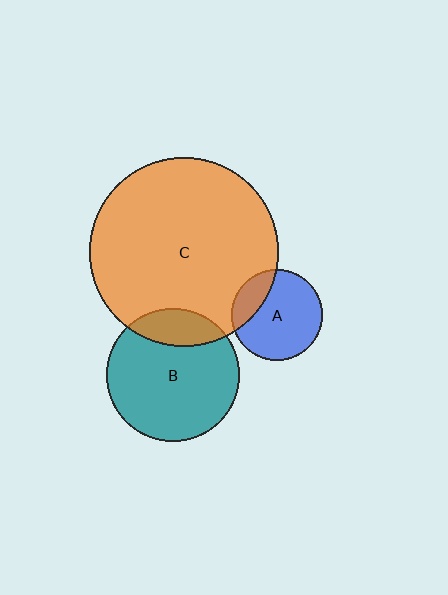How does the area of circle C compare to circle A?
Approximately 4.3 times.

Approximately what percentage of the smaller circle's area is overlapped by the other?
Approximately 20%.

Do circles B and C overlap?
Yes.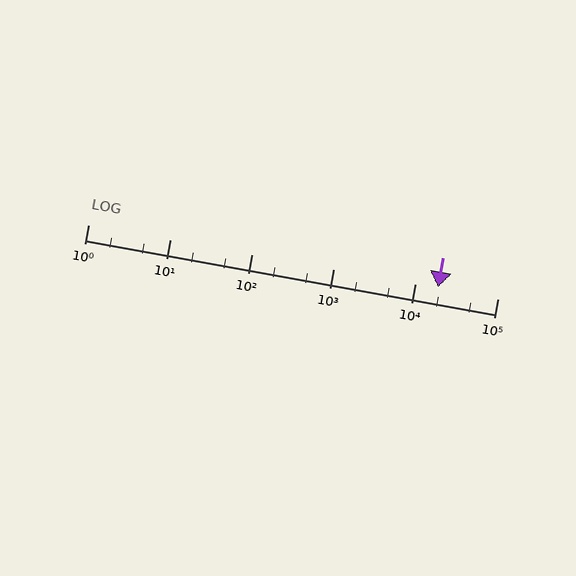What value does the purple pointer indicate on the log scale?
The pointer indicates approximately 19000.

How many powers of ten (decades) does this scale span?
The scale spans 5 decades, from 1 to 100000.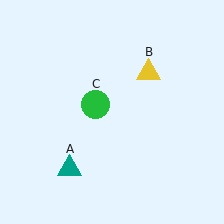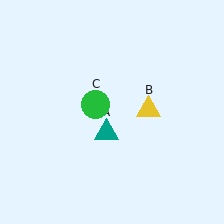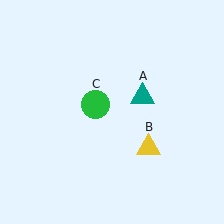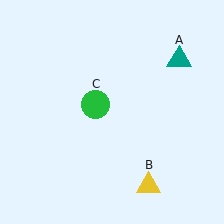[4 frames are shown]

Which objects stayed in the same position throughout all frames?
Green circle (object C) remained stationary.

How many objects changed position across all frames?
2 objects changed position: teal triangle (object A), yellow triangle (object B).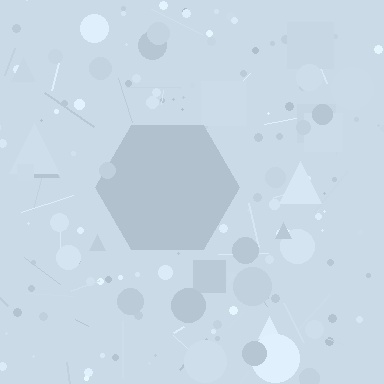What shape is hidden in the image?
A hexagon is hidden in the image.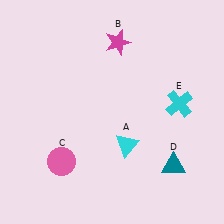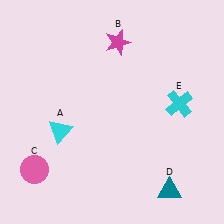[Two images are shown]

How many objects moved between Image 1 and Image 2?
3 objects moved between the two images.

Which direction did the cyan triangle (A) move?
The cyan triangle (A) moved left.